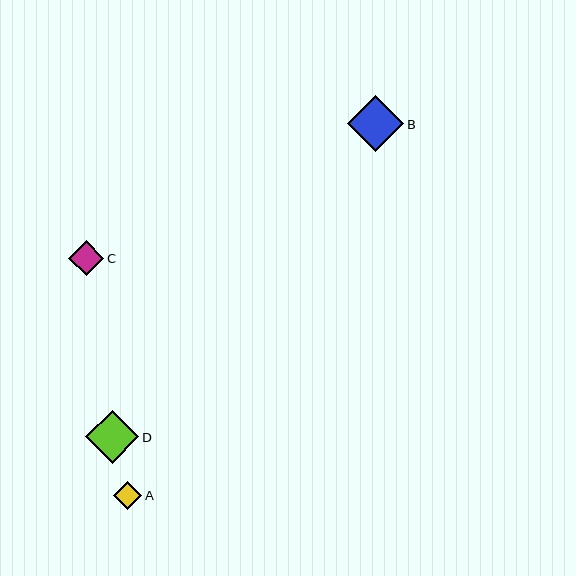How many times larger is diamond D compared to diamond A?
Diamond D is approximately 1.9 times the size of diamond A.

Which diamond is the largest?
Diamond B is the largest with a size of approximately 56 pixels.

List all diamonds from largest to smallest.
From largest to smallest: B, D, C, A.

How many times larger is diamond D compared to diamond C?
Diamond D is approximately 1.5 times the size of diamond C.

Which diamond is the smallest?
Diamond A is the smallest with a size of approximately 29 pixels.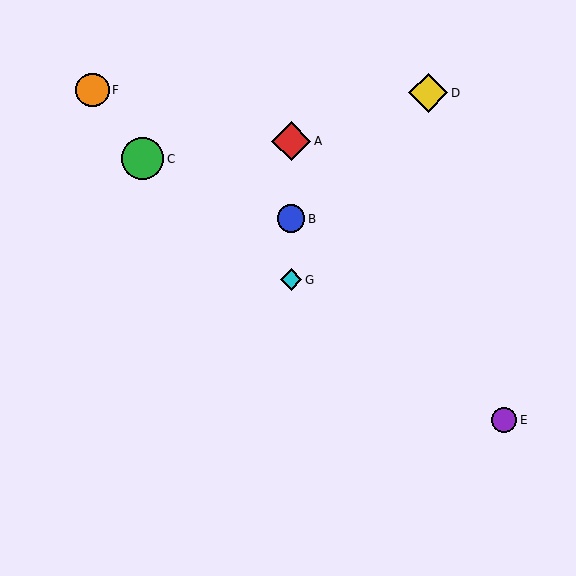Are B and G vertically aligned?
Yes, both are at x≈291.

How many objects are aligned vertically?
3 objects (A, B, G) are aligned vertically.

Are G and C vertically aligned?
No, G is at x≈291 and C is at x≈142.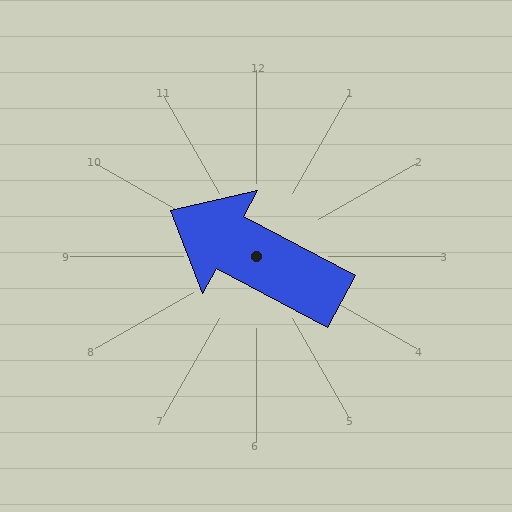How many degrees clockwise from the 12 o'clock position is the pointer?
Approximately 298 degrees.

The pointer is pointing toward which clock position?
Roughly 10 o'clock.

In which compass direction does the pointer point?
Northwest.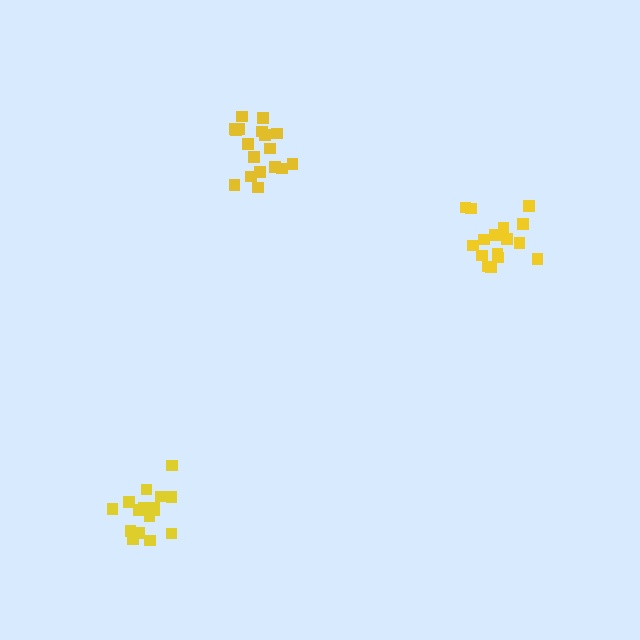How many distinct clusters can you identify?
There are 3 distinct clusters.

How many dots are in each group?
Group 1: 17 dots, Group 2: 18 dots, Group 3: 16 dots (51 total).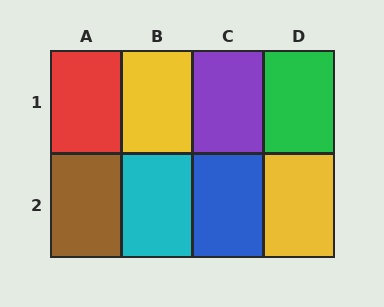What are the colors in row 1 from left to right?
Red, yellow, purple, green.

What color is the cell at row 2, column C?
Blue.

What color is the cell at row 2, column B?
Cyan.